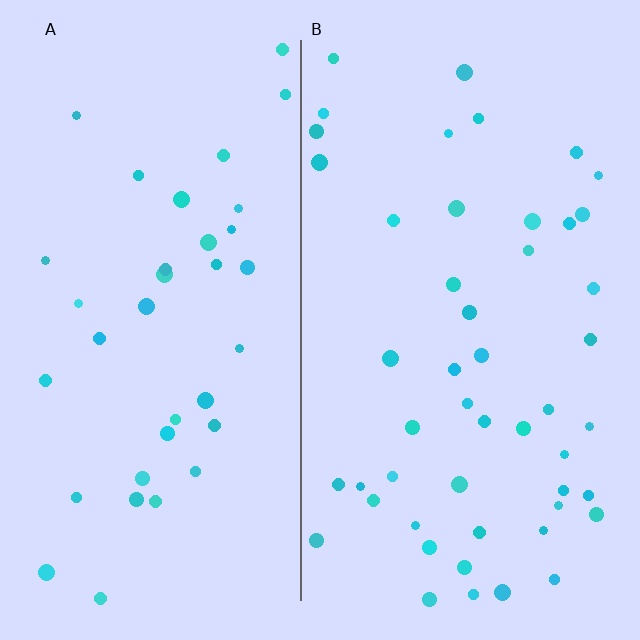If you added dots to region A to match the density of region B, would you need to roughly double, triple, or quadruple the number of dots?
Approximately double.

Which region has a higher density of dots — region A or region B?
B (the right).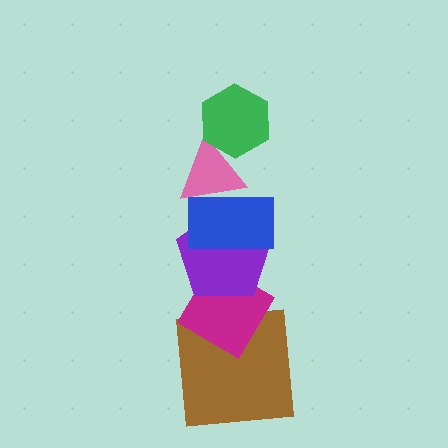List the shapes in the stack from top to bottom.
From top to bottom: the green hexagon, the pink triangle, the blue rectangle, the purple pentagon, the magenta diamond, the brown square.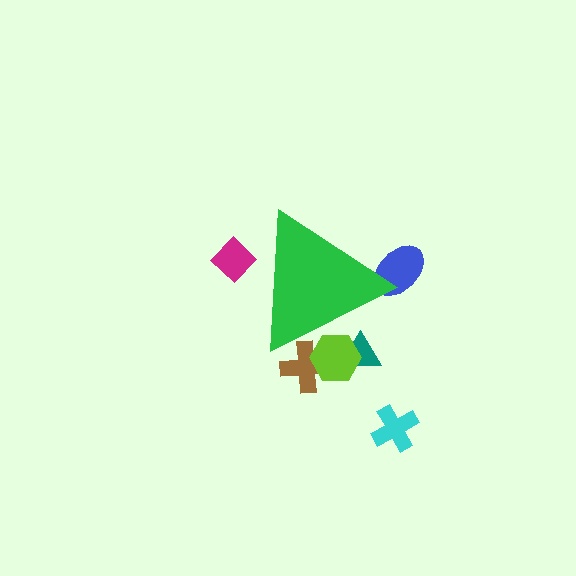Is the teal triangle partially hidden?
Yes, the teal triangle is partially hidden behind the green triangle.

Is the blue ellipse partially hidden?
Yes, the blue ellipse is partially hidden behind the green triangle.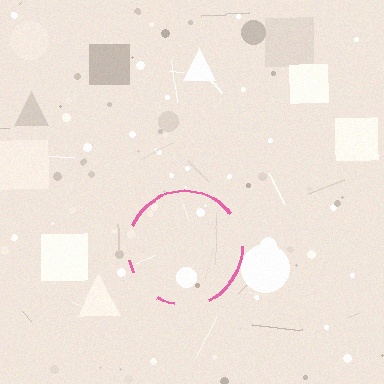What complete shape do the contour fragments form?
The contour fragments form a circle.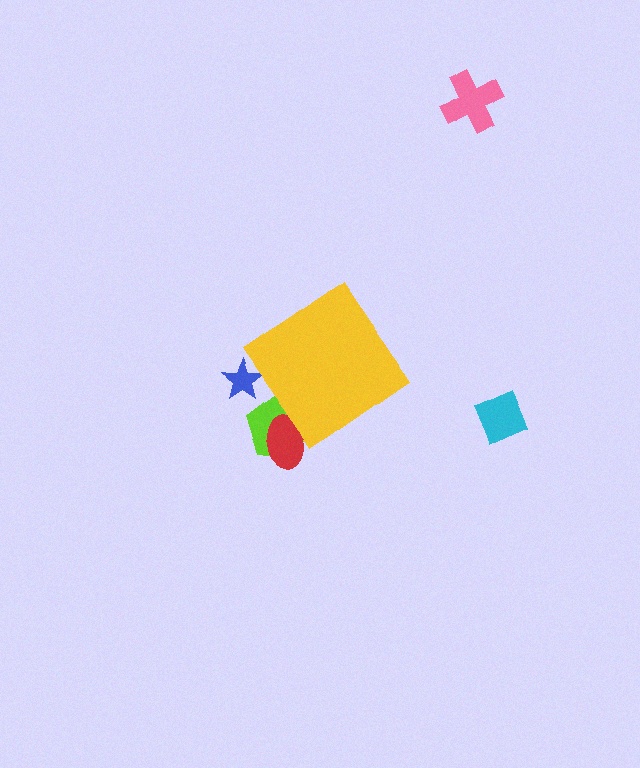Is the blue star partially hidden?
Yes, the blue star is partially hidden behind the yellow diamond.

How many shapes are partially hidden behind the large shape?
3 shapes are partially hidden.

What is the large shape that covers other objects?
A yellow diamond.